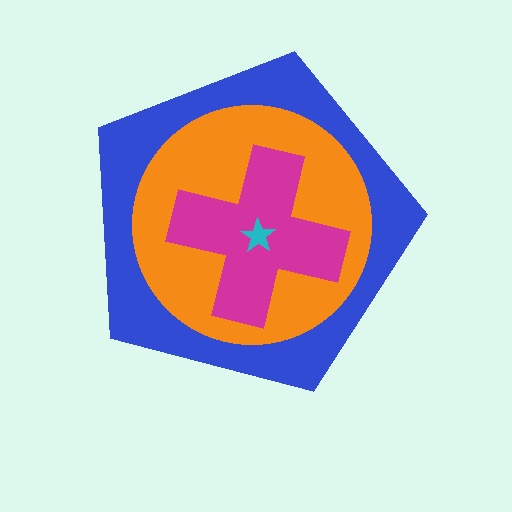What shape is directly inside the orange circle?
The magenta cross.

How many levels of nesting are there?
4.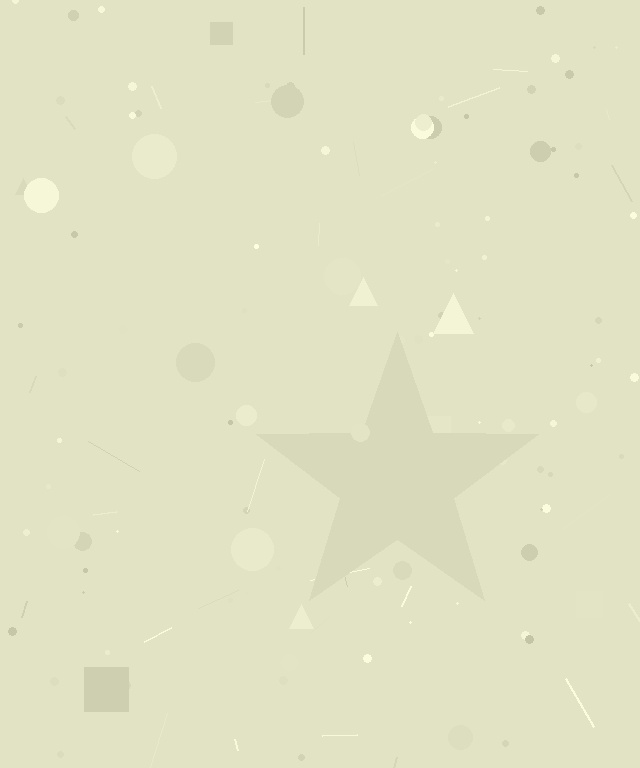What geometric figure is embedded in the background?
A star is embedded in the background.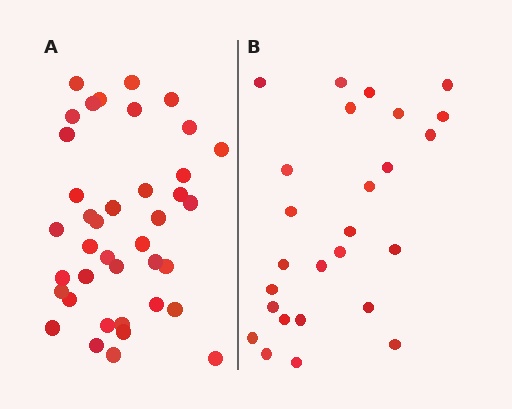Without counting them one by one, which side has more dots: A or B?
Region A (the left region) has more dots.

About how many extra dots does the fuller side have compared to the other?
Region A has approximately 15 more dots than region B.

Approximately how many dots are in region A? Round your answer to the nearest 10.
About 40 dots. (The exact count is 39, which rounds to 40.)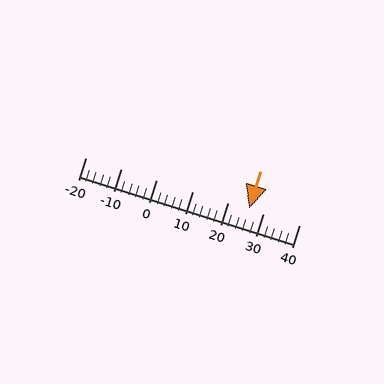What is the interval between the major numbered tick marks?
The major tick marks are spaced 10 units apart.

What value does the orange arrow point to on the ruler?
The orange arrow points to approximately 26.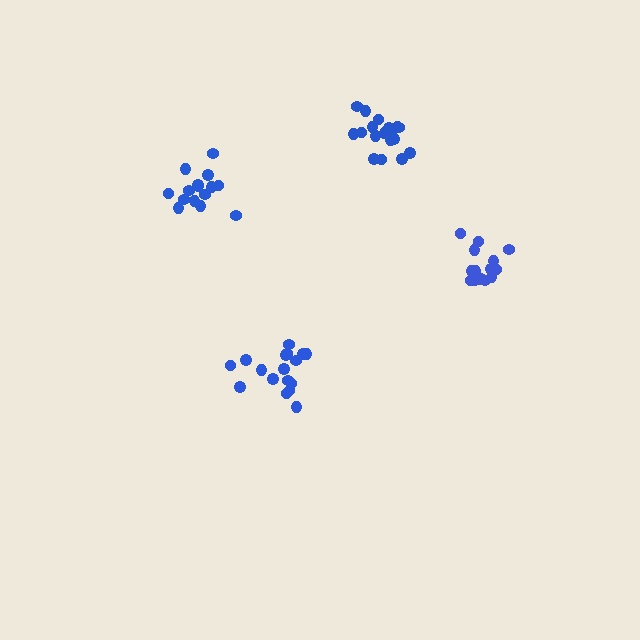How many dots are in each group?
Group 1: 18 dots, Group 2: 17 dots, Group 3: 15 dots, Group 4: 15 dots (65 total).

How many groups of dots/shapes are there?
There are 4 groups.